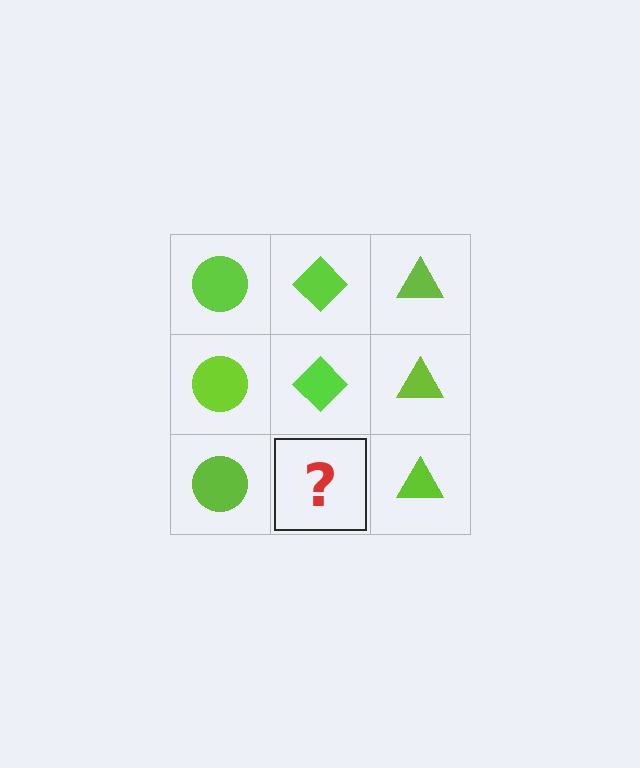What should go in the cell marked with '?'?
The missing cell should contain a lime diamond.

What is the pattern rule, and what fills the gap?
The rule is that each column has a consistent shape. The gap should be filled with a lime diamond.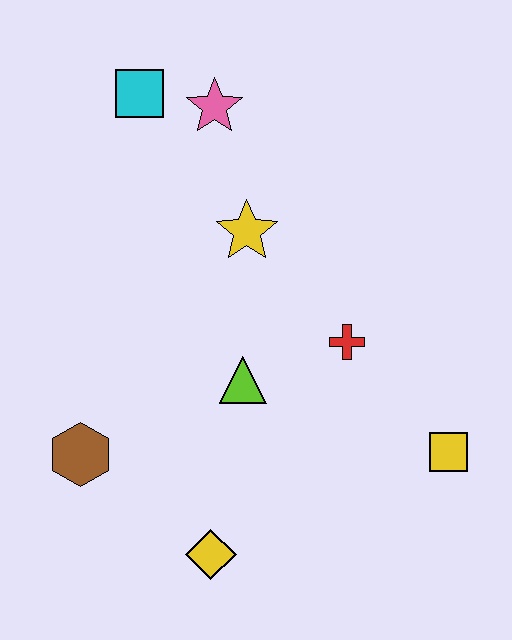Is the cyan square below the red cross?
No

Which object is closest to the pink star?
The cyan square is closest to the pink star.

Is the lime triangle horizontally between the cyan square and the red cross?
Yes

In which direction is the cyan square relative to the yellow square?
The cyan square is above the yellow square.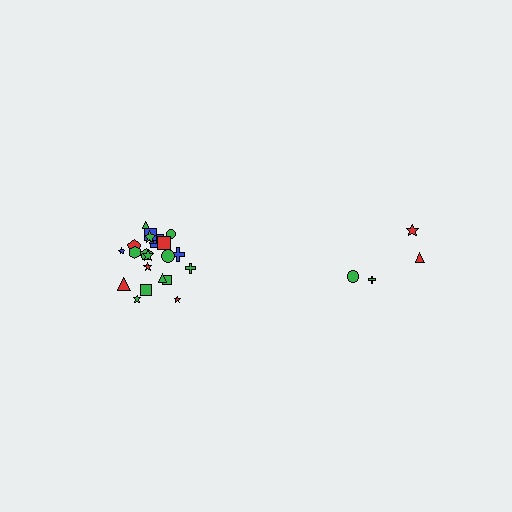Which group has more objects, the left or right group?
The left group.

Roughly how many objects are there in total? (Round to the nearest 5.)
Roughly 25 objects in total.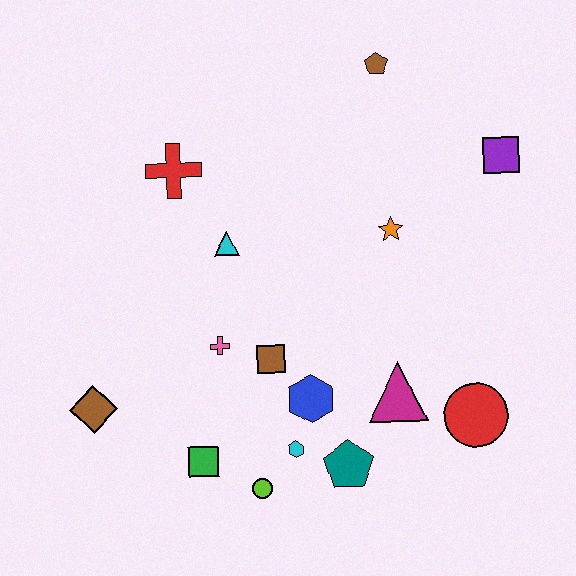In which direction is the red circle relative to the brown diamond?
The red circle is to the right of the brown diamond.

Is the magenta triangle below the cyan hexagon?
No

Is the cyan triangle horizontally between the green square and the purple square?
Yes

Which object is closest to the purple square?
The orange star is closest to the purple square.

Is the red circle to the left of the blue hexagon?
No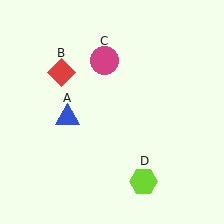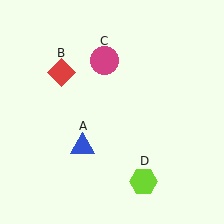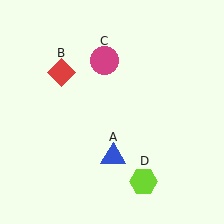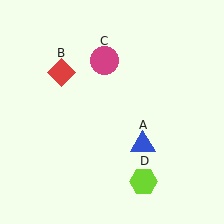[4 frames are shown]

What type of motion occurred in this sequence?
The blue triangle (object A) rotated counterclockwise around the center of the scene.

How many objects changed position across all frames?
1 object changed position: blue triangle (object A).